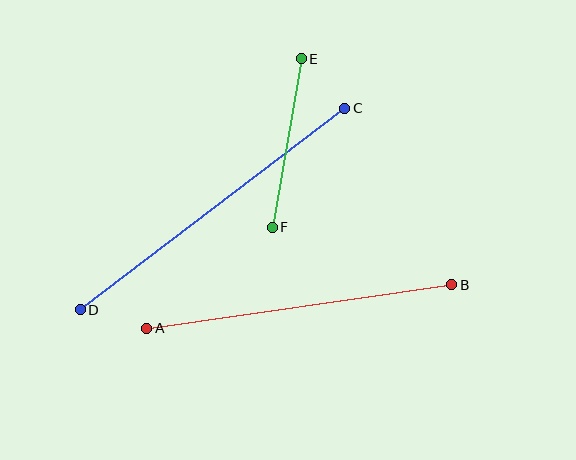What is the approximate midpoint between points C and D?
The midpoint is at approximately (213, 209) pixels.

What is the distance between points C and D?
The distance is approximately 332 pixels.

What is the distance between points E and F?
The distance is approximately 171 pixels.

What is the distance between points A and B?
The distance is approximately 308 pixels.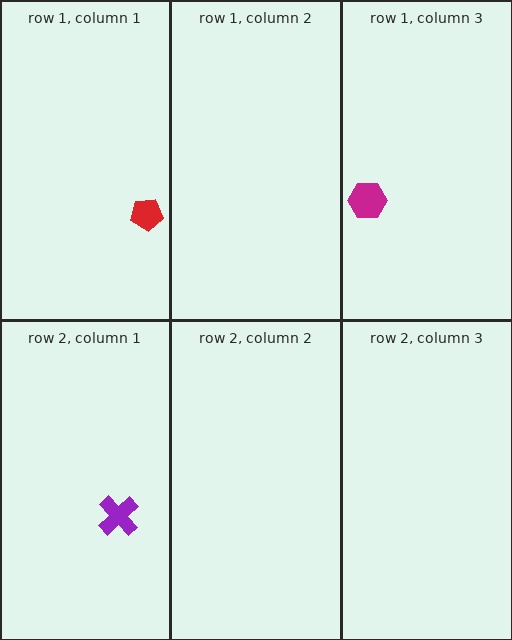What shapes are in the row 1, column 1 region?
The red pentagon.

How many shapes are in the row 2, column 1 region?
1.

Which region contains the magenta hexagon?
The row 1, column 3 region.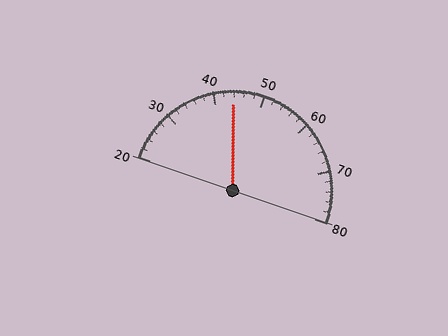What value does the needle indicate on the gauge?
The needle indicates approximately 44.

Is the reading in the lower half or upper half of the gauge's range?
The reading is in the lower half of the range (20 to 80).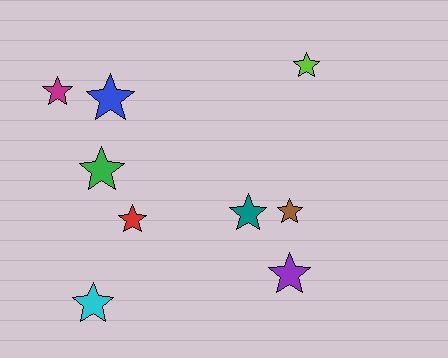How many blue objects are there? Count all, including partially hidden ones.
There is 1 blue object.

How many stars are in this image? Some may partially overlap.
There are 9 stars.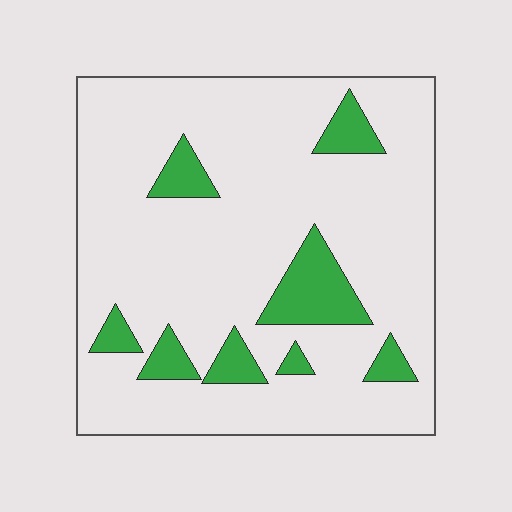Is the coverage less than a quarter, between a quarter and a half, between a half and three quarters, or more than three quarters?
Less than a quarter.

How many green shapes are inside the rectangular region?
8.